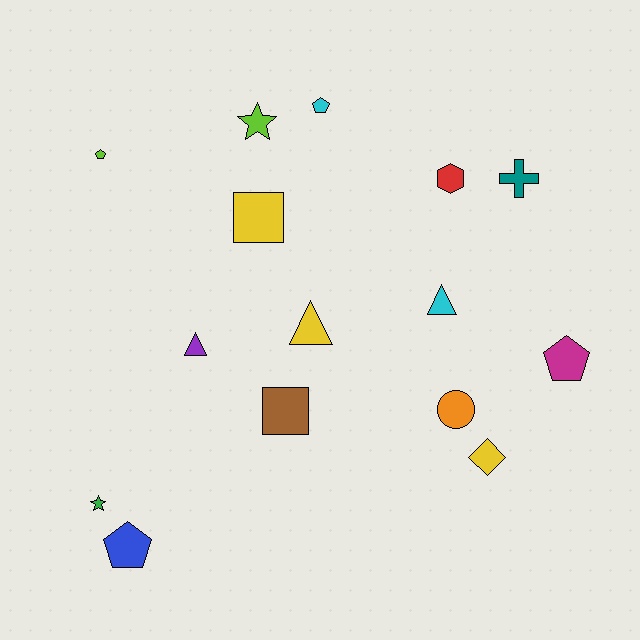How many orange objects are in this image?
There is 1 orange object.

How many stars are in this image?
There are 2 stars.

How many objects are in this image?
There are 15 objects.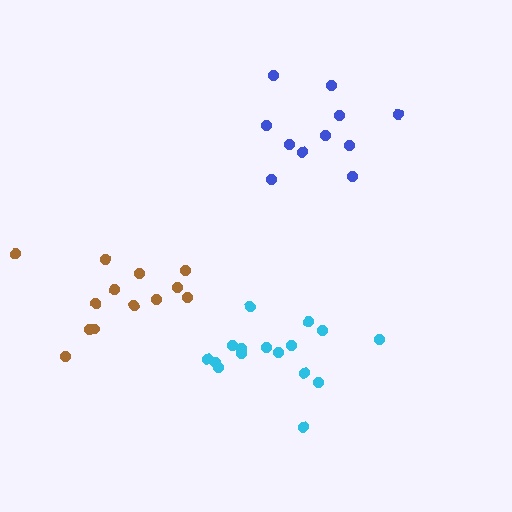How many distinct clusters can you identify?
There are 3 distinct clusters.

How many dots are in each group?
Group 1: 11 dots, Group 2: 16 dots, Group 3: 13 dots (40 total).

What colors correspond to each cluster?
The clusters are colored: blue, cyan, brown.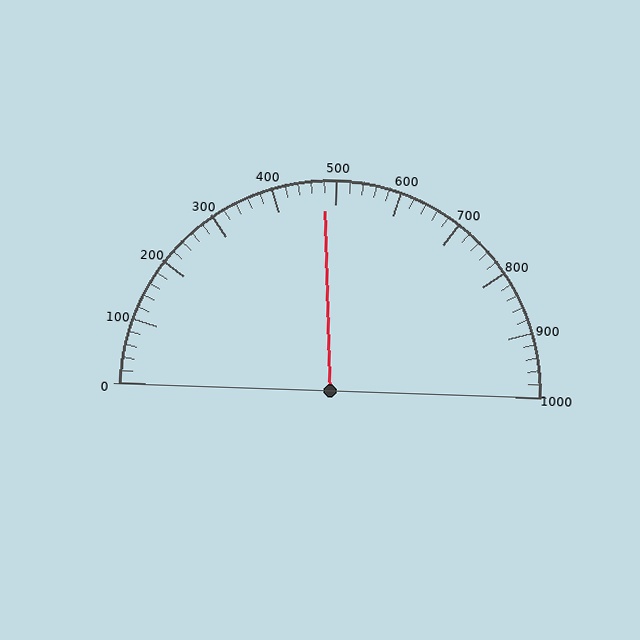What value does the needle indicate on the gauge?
The needle indicates approximately 480.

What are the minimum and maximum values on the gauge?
The gauge ranges from 0 to 1000.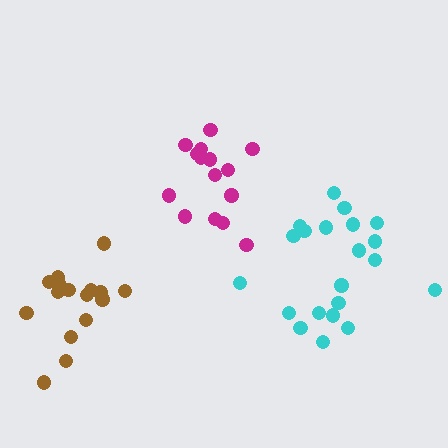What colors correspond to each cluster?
The clusters are colored: magenta, cyan, brown.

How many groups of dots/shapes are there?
There are 3 groups.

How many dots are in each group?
Group 1: 15 dots, Group 2: 21 dots, Group 3: 16 dots (52 total).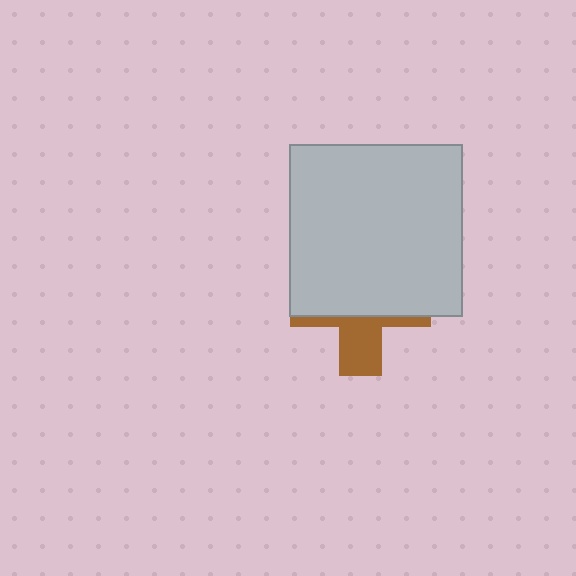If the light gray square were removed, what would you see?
You would see the complete brown cross.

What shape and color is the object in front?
The object in front is a light gray square.